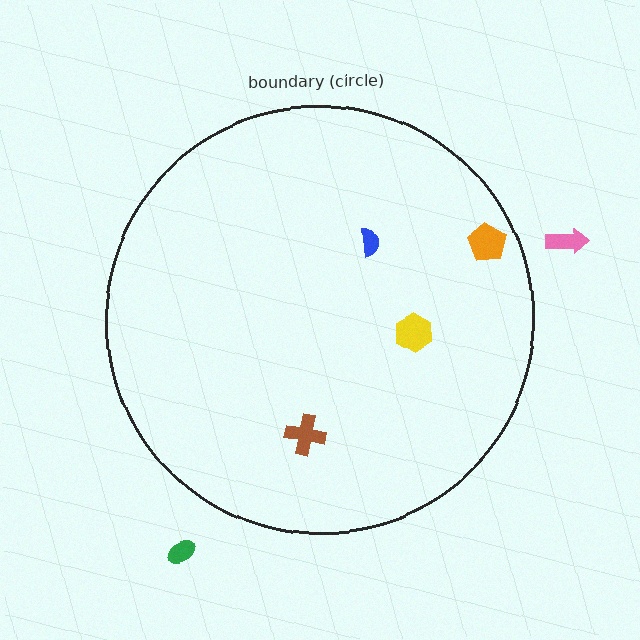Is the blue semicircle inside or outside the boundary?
Inside.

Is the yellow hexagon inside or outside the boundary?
Inside.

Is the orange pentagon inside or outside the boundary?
Inside.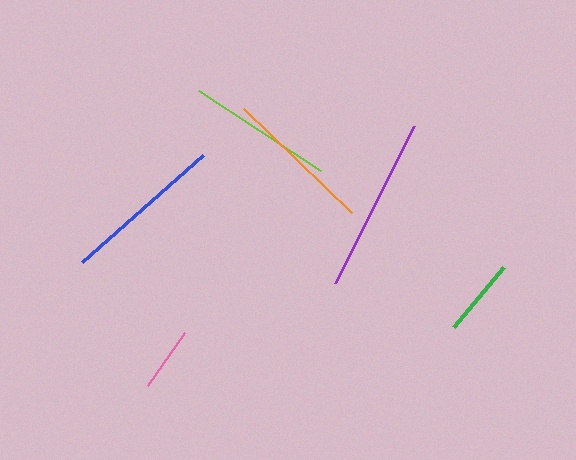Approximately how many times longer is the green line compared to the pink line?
The green line is approximately 1.2 times the length of the pink line.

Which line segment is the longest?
The purple line is the longest at approximately 176 pixels.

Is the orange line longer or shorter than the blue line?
The blue line is longer than the orange line.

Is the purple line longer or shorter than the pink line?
The purple line is longer than the pink line.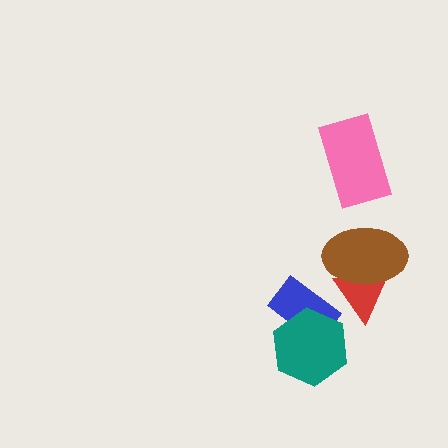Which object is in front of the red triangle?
The brown ellipse is in front of the red triangle.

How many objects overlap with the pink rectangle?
0 objects overlap with the pink rectangle.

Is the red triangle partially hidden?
Yes, it is partially covered by another shape.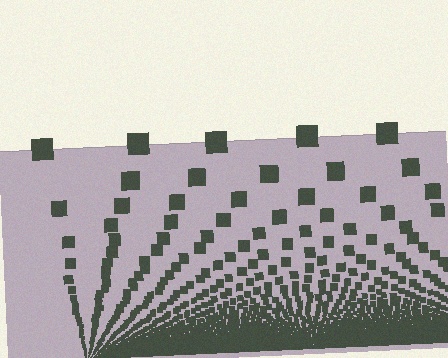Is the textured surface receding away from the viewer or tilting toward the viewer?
The surface appears to tilt toward the viewer. Texture elements get larger and sparser toward the top.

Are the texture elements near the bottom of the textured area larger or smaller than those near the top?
Smaller. The gradient is inverted — elements near the bottom are smaller and denser.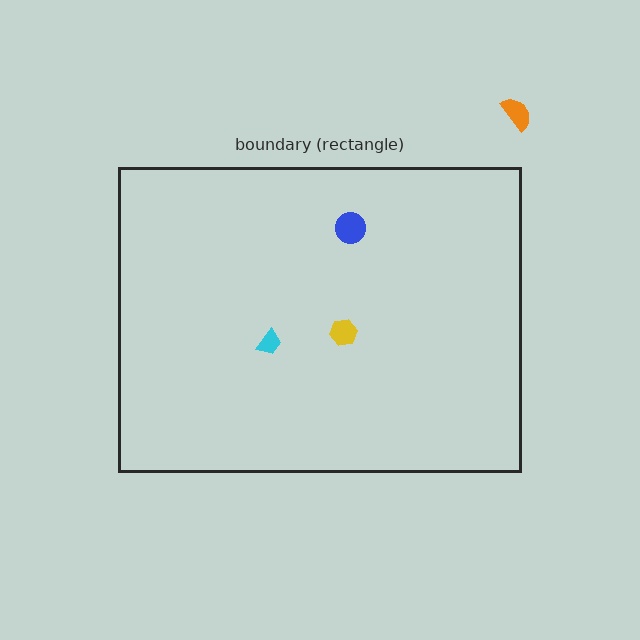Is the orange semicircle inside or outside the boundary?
Outside.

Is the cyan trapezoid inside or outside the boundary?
Inside.